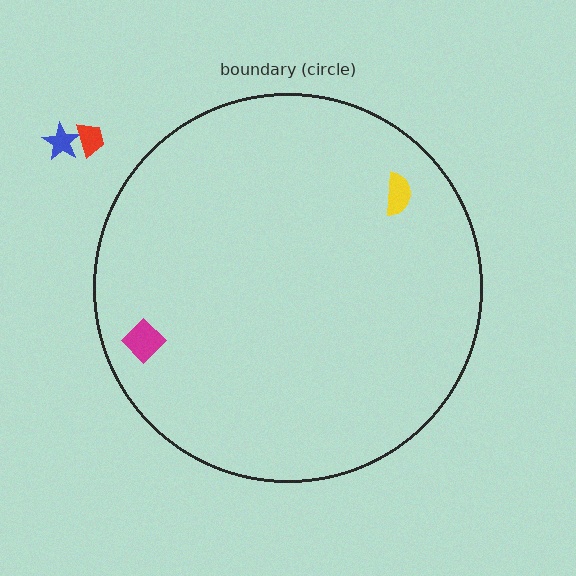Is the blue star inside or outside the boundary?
Outside.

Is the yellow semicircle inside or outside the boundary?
Inside.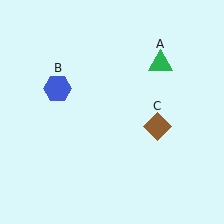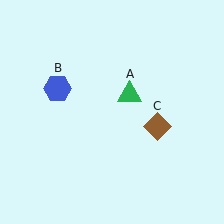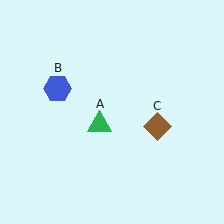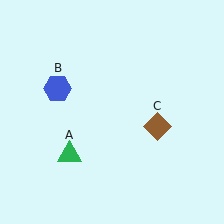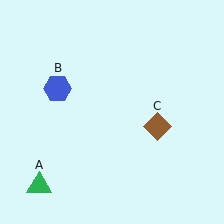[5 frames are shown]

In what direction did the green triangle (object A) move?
The green triangle (object A) moved down and to the left.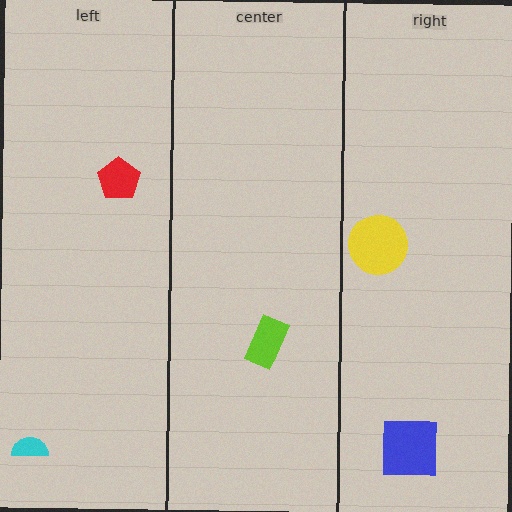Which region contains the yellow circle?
The right region.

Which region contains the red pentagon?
The left region.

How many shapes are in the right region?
2.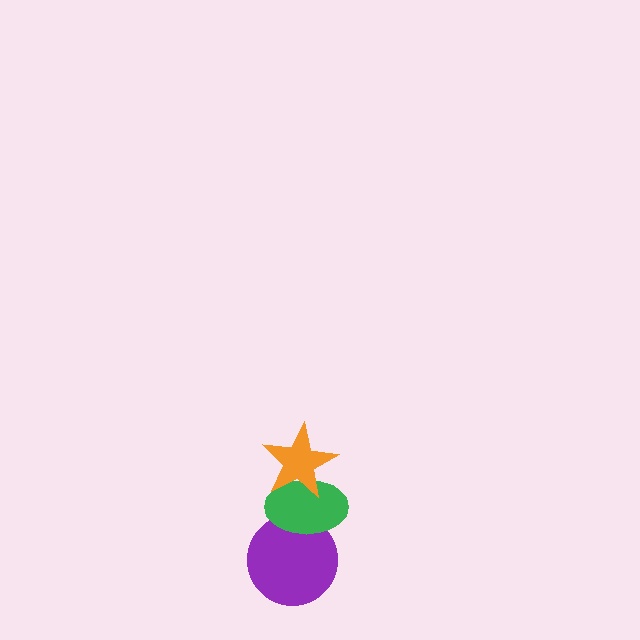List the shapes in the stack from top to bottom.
From top to bottom: the orange star, the green ellipse, the purple circle.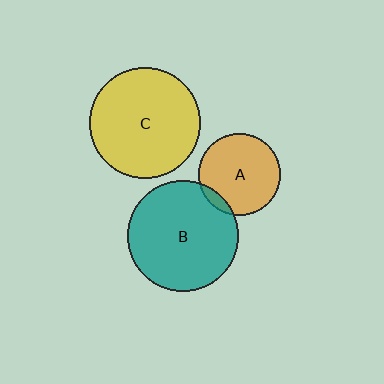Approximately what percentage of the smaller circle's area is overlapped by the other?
Approximately 10%.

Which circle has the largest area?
Circle C (yellow).